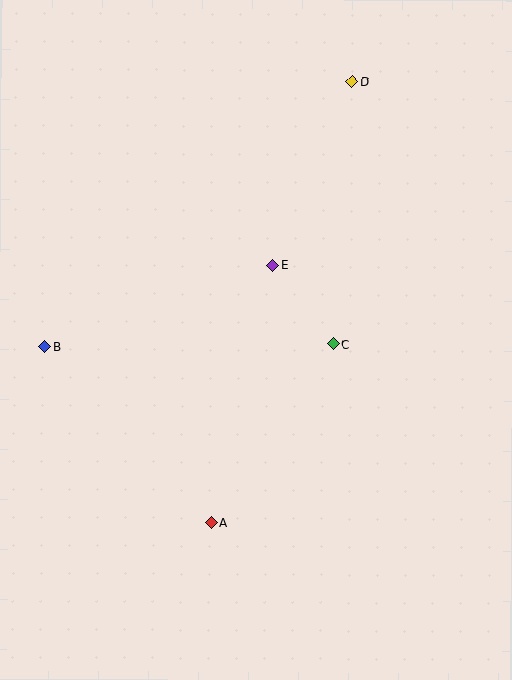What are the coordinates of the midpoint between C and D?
The midpoint between C and D is at (343, 213).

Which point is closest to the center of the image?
Point E at (273, 265) is closest to the center.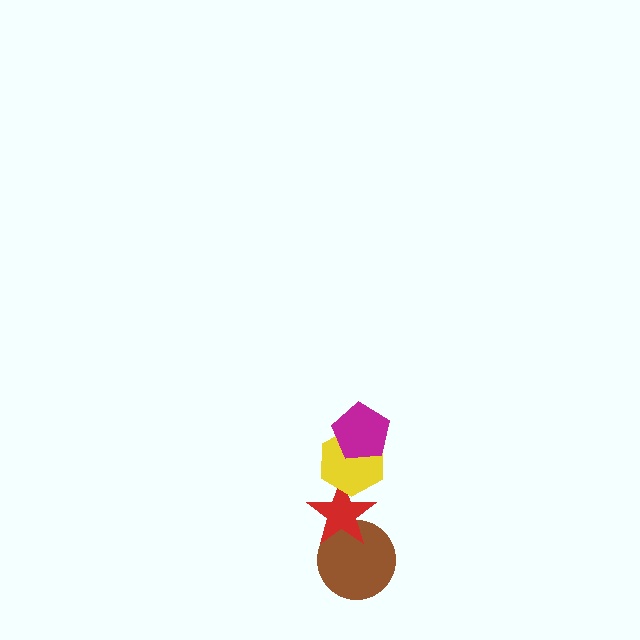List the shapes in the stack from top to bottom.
From top to bottom: the magenta pentagon, the yellow hexagon, the red star, the brown circle.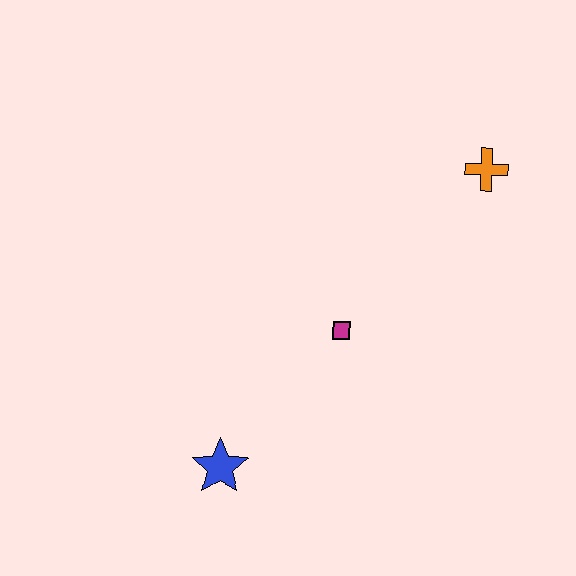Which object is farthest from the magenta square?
The orange cross is farthest from the magenta square.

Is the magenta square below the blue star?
No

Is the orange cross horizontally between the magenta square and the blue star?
No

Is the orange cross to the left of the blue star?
No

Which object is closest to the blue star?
The magenta square is closest to the blue star.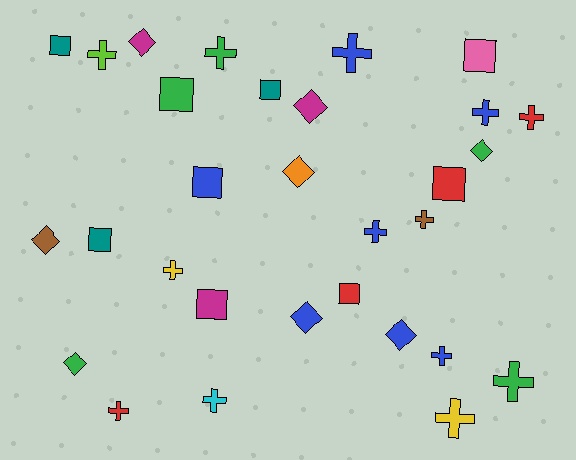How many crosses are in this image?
There are 13 crosses.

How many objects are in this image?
There are 30 objects.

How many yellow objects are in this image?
There are 2 yellow objects.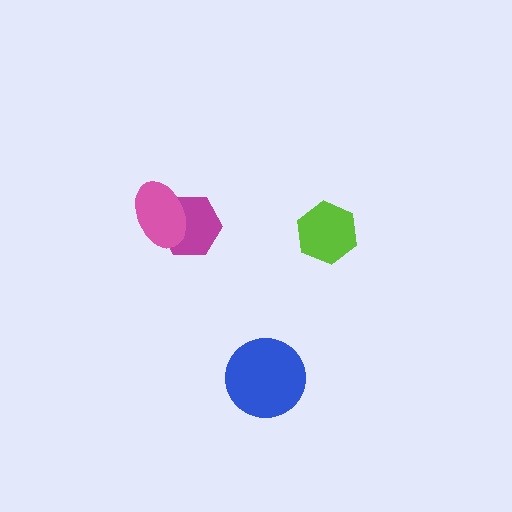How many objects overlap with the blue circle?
0 objects overlap with the blue circle.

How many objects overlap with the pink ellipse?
1 object overlaps with the pink ellipse.